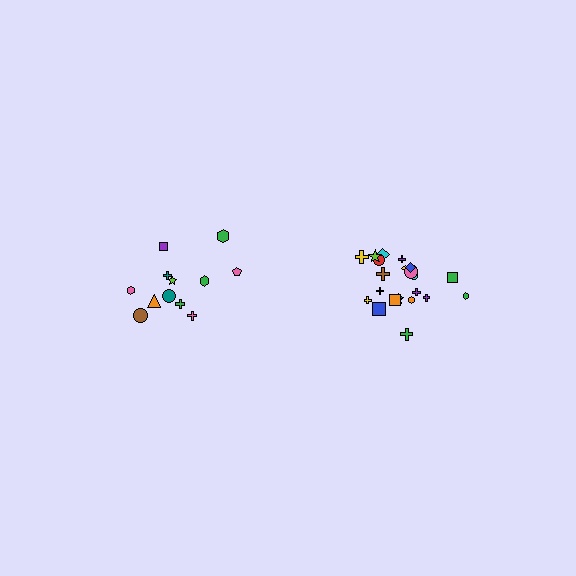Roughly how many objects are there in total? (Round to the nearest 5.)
Roughly 35 objects in total.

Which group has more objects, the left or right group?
The right group.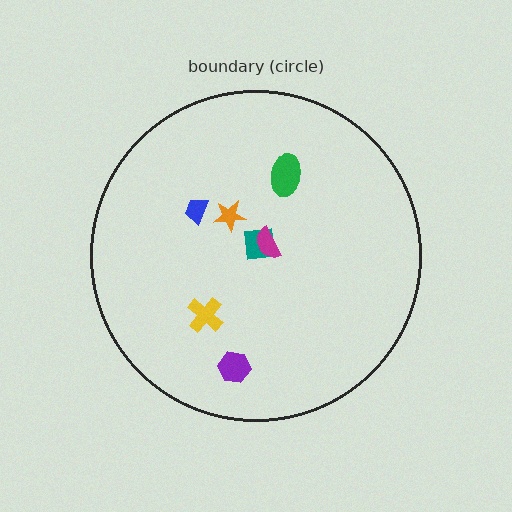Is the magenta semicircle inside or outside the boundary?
Inside.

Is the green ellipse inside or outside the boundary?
Inside.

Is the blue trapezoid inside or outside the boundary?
Inside.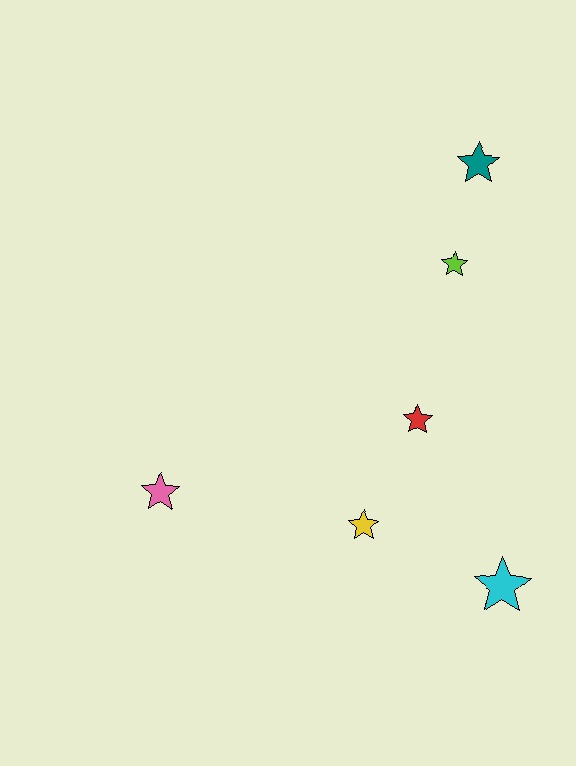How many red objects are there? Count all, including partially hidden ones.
There is 1 red object.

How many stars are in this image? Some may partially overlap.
There are 6 stars.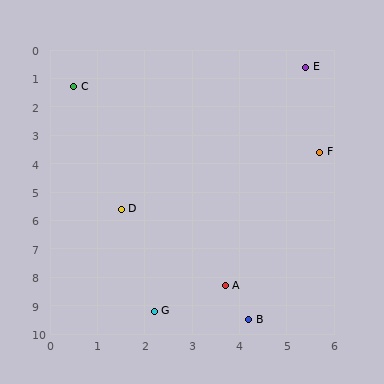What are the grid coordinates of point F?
Point F is at approximately (5.7, 3.6).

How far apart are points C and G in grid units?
Points C and G are about 8.1 grid units apart.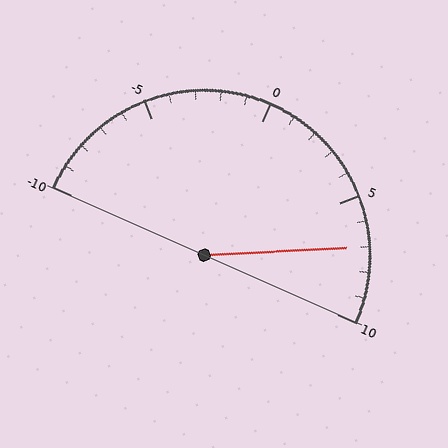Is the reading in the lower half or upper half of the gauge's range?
The reading is in the upper half of the range (-10 to 10).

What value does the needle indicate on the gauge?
The needle indicates approximately 7.